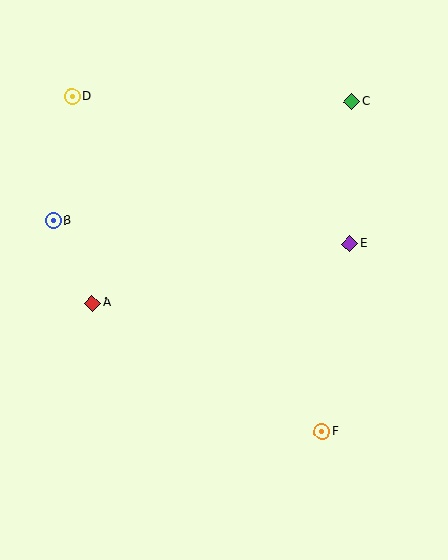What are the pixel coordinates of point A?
Point A is at (92, 303).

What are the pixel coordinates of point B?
Point B is at (53, 221).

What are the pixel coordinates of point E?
Point E is at (350, 244).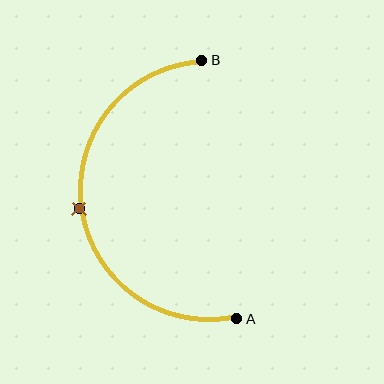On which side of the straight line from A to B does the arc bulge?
The arc bulges to the left of the straight line connecting A and B.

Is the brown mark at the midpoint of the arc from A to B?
Yes. The brown mark lies on the arc at equal arc-length from both A and B — it is the arc midpoint.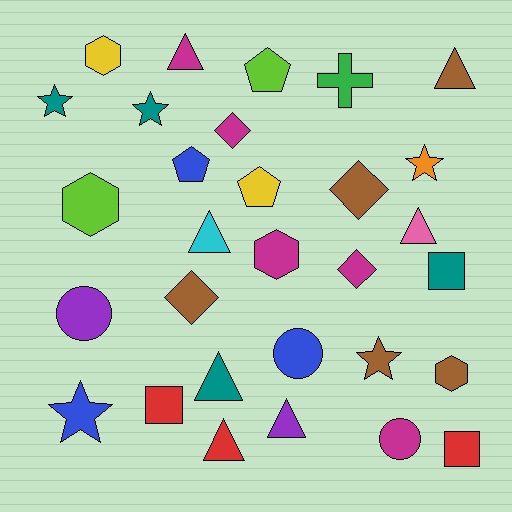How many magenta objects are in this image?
There are 5 magenta objects.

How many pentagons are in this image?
There are 3 pentagons.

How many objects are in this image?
There are 30 objects.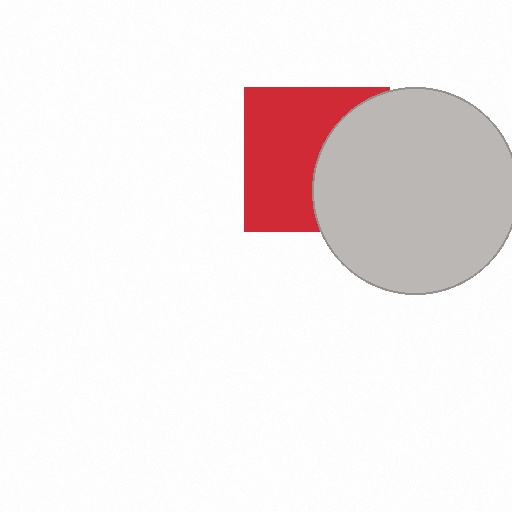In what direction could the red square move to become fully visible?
The red square could move left. That would shift it out from behind the light gray circle entirely.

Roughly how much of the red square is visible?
About half of it is visible (roughly 58%).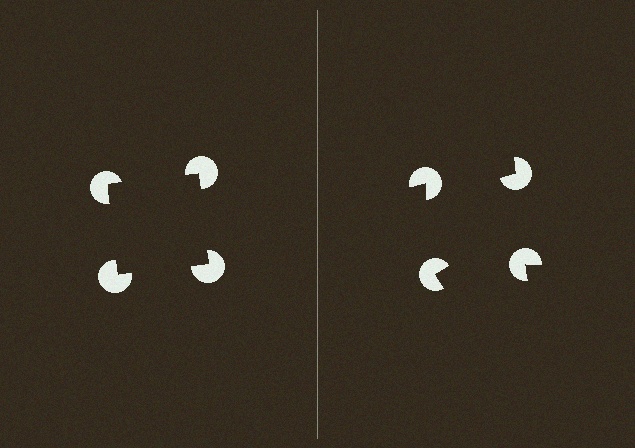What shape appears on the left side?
An illusory square.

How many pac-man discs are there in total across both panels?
8 — 4 on each side.